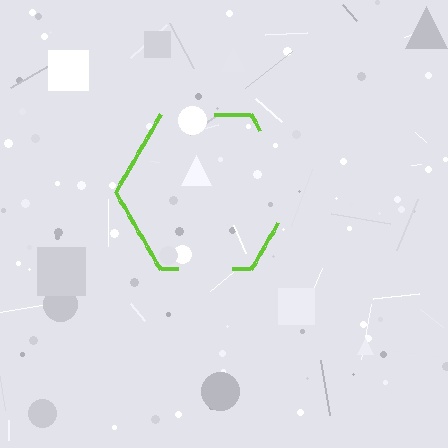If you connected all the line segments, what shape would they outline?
They would outline a hexagon.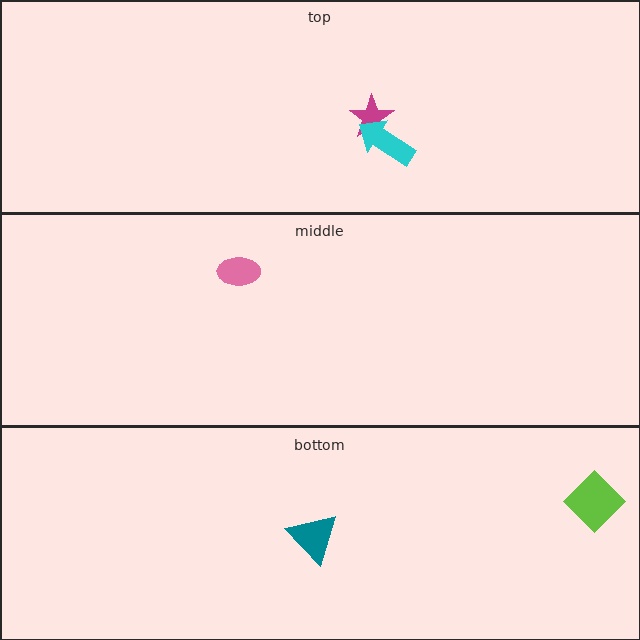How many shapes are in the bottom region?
2.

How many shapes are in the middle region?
1.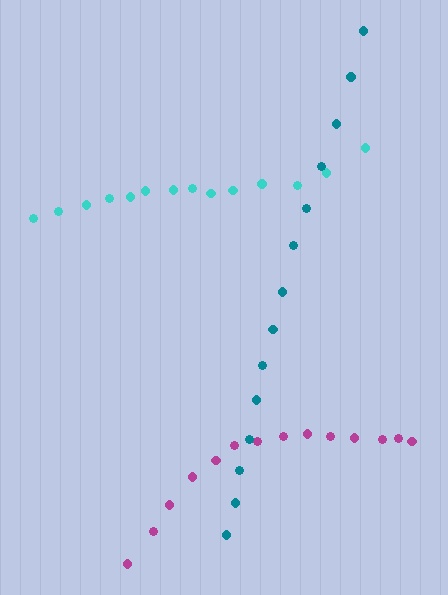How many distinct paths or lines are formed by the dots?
There are 3 distinct paths.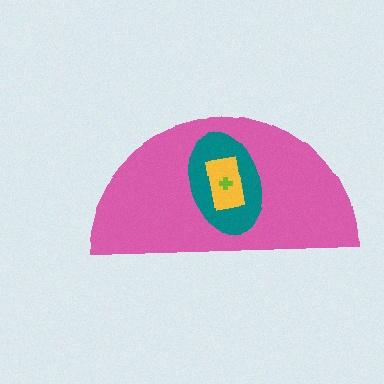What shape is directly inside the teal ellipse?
The yellow rectangle.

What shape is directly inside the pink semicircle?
The teal ellipse.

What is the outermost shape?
The pink semicircle.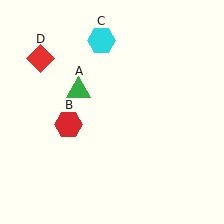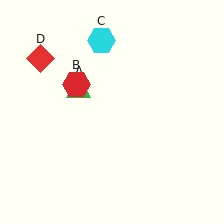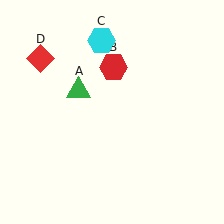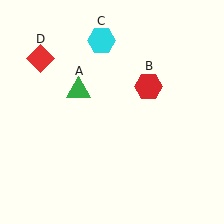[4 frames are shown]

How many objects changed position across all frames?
1 object changed position: red hexagon (object B).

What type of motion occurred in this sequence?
The red hexagon (object B) rotated clockwise around the center of the scene.